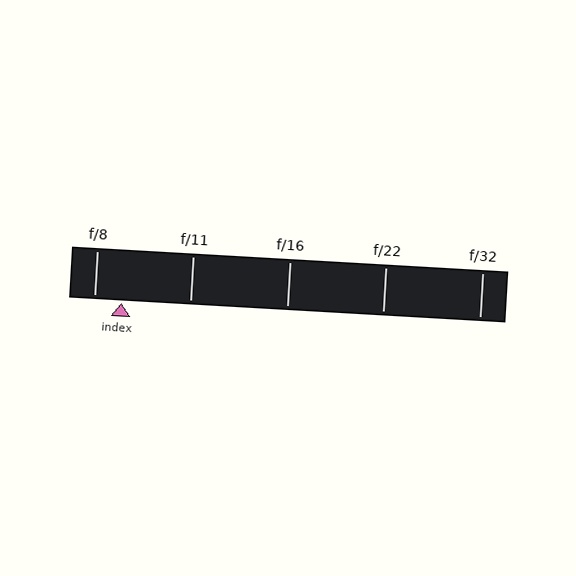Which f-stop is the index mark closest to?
The index mark is closest to f/8.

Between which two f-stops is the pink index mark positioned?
The index mark is between f/8 and f/11.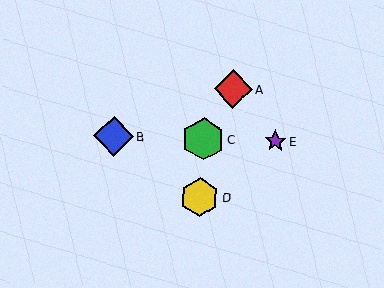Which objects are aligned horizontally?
Objects B, C, E are aligned horizontally.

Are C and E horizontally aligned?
Yes, both are at y≈139.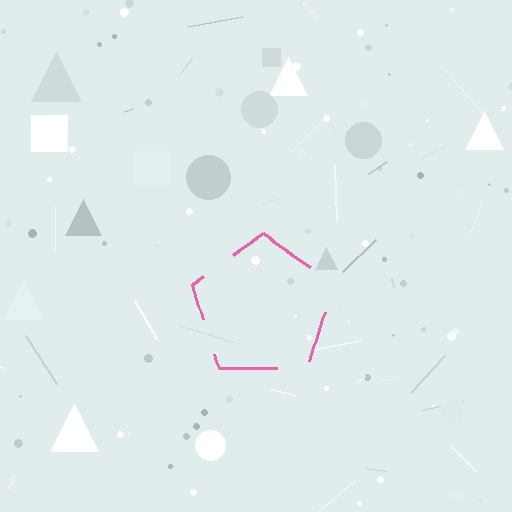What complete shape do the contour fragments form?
The contour fragments form a pentagon.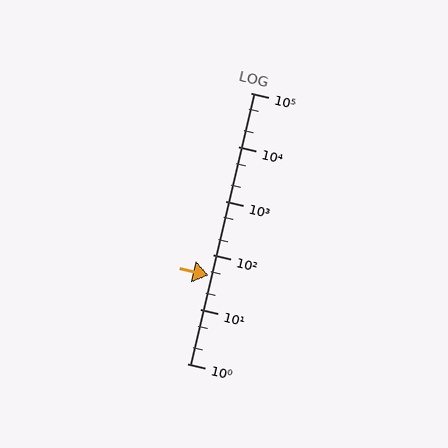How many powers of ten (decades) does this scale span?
The scale spans 5 decades, from 1 to 100000.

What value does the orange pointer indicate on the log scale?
The pointer indicates approximately 42.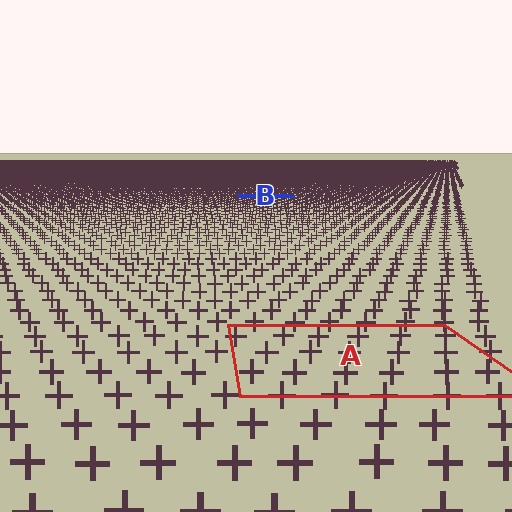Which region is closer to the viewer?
Region A is closer. The texture elements there are larger and more spread out.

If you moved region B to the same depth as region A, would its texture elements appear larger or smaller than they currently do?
They would appear larger. At a closer depth, the same texture elements are projected at a bigger on-screen size.